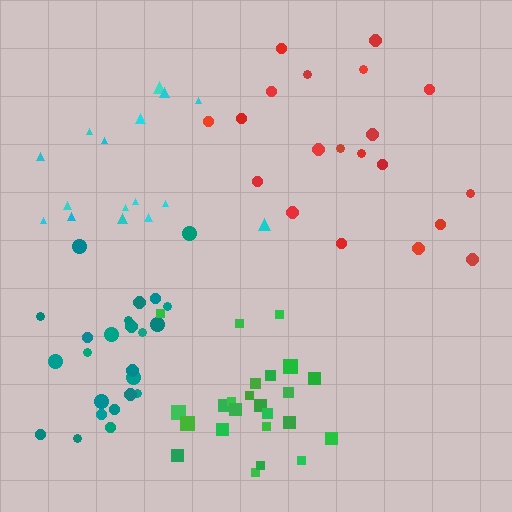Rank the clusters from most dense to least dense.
green, teal, cyan, red.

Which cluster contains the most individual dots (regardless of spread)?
Teal (24).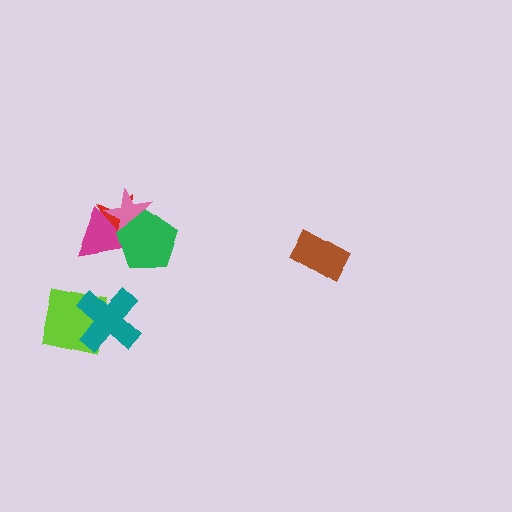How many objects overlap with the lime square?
1 object overlaps with the lime square.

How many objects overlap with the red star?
3 objects overlap with the red star.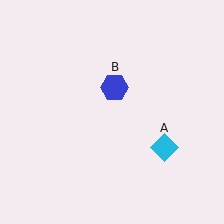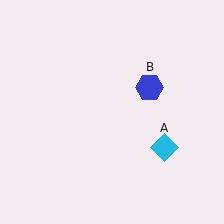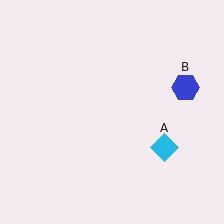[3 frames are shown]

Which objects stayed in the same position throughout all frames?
Cyan diamond (object A) remained stationary.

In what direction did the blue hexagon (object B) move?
The blue hexagon (object B) moved right.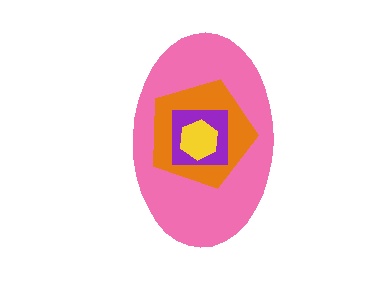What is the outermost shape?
The pink ellipse.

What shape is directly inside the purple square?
The yellow hexagon.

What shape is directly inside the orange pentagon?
The purple square.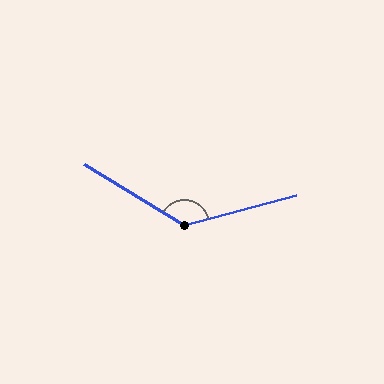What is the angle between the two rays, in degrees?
Approximately 134 degrees.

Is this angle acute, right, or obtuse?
It is obtuse.